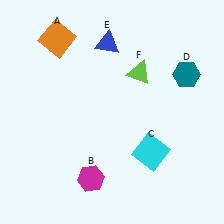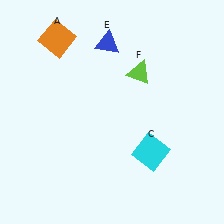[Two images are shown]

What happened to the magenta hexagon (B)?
The magenta hexagon (B) was removed in Image 2. It was in the bottom-left area of Image 1.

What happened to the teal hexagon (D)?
The teal hexagon (D) was removed in Image 2. It was in the top-right area of Image 1.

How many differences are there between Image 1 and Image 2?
There are 2 differences between the two images.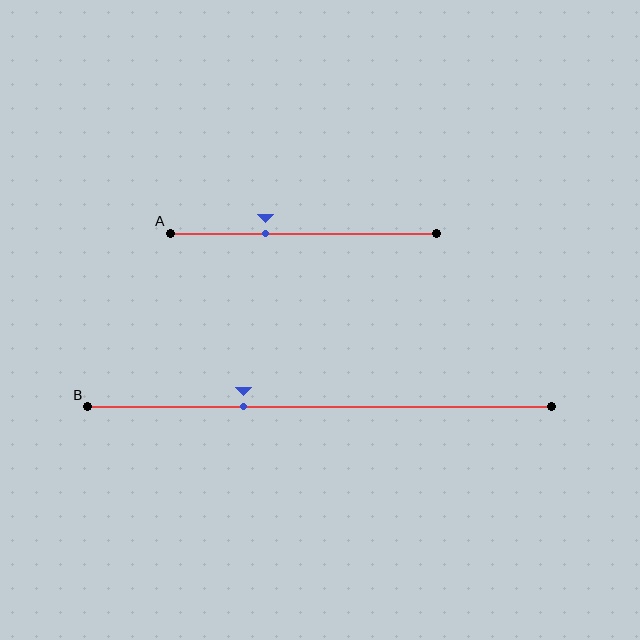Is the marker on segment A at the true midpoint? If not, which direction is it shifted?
No, the marker on segment A is shifted to the left by about 14% of the segment length.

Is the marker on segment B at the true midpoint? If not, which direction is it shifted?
No, the marker on segment B is shifted to the left by about 16% of the segment length.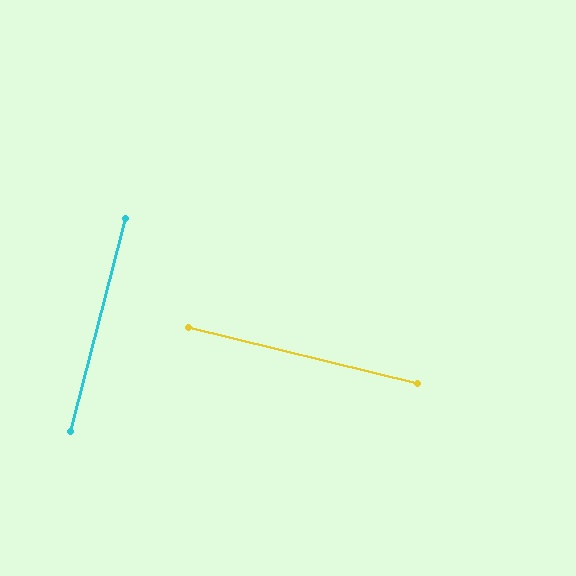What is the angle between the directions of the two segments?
Approximately 89 degrees.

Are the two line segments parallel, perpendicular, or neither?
Perpendicular — they meet at approximately 89°.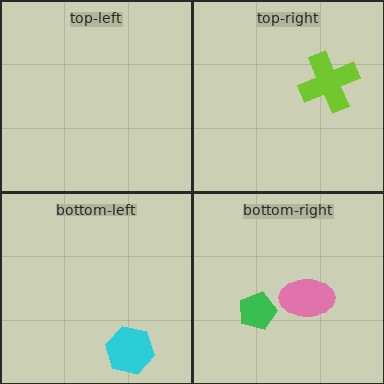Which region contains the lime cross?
The top-right region.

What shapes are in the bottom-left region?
The cyan hexagon.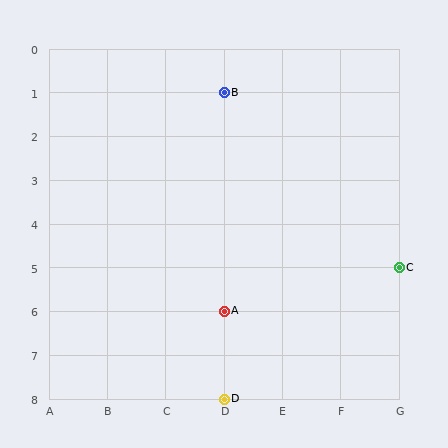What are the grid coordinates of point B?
Point B is at grid coordinates (D, 1).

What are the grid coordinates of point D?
Point D is at grid coordinates (D, 8).